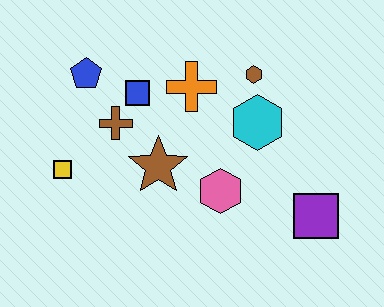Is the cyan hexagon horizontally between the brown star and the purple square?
Yes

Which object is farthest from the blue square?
The purple square is farthest from the blue square.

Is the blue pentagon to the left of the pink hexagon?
Yes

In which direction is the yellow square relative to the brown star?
The yellow square is to the left of the brown star.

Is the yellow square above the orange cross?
No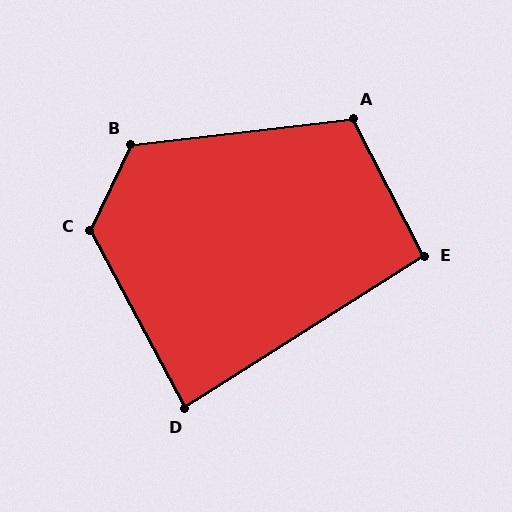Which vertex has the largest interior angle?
C, at approximately 127 degrees.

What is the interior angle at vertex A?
Approximately 111 degrees (obtuse).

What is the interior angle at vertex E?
Approximately 95 degrees (approximately right).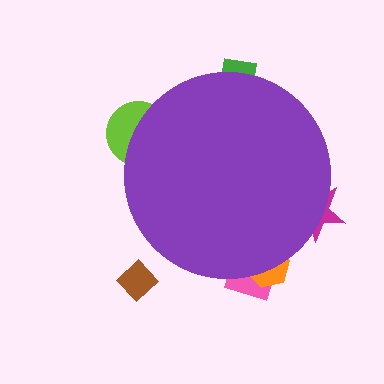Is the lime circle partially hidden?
Yes, the lime circle is partially hidden behind the purple circle.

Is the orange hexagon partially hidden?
Yes, the orange hexagon is partially hidden behind the purple circle.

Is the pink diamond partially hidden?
Yes, the pink diamond is partially hidden behind the purple circle.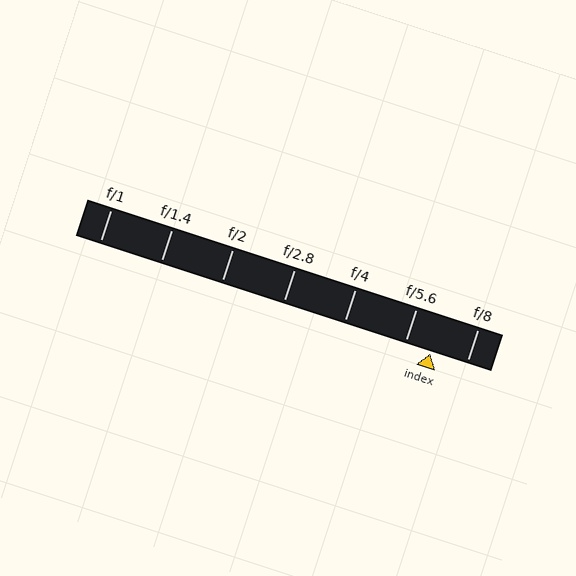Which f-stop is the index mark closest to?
The index mark is closest to f/5.6.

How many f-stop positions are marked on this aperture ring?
There are 7 f-stop positions marked.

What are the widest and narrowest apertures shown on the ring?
The widest aperture shown is f/1 and the narrowest is f/8.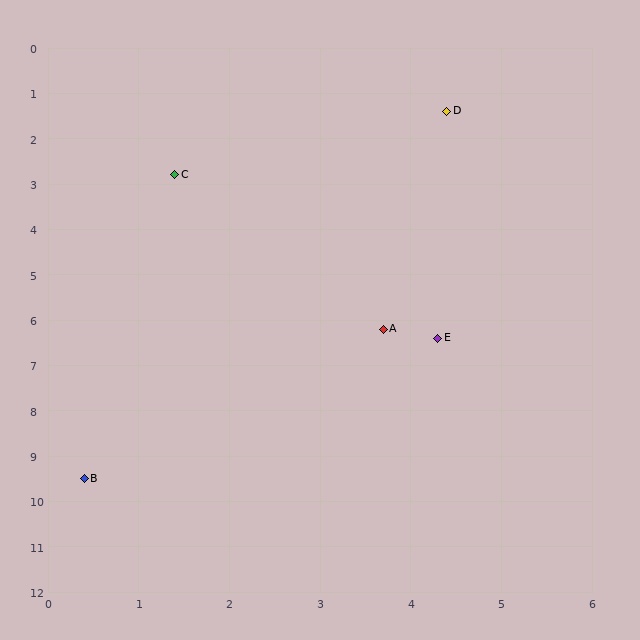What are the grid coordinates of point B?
Point B is at approximately (0.4, 9.5).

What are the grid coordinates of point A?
Point A is at approximately (3.7, 6.2).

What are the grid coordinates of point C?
Point C is at approximately (1.4, 2.8).